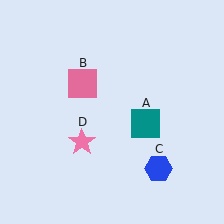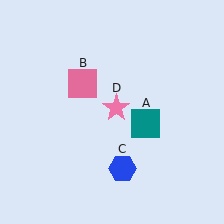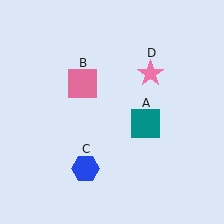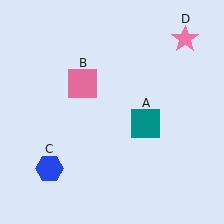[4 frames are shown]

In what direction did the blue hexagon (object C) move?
The blue hexagon (object C) moved left.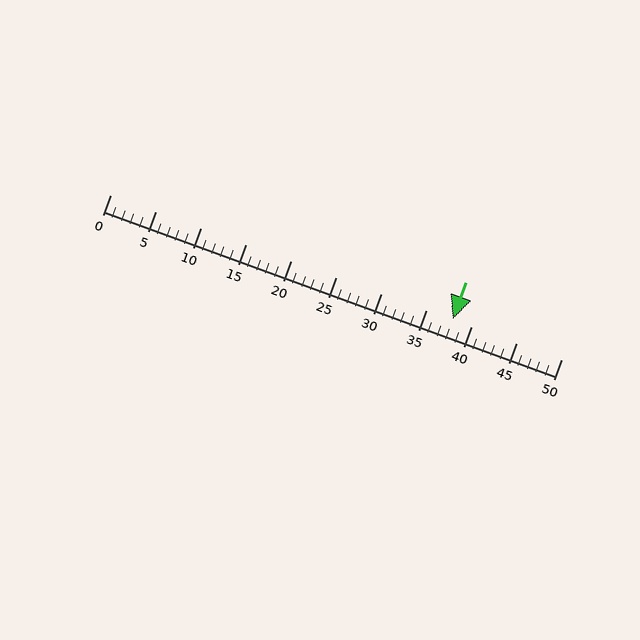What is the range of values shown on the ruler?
The ruler shows values from 0 to 50.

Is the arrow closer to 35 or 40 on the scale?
The arrow is closer to 40.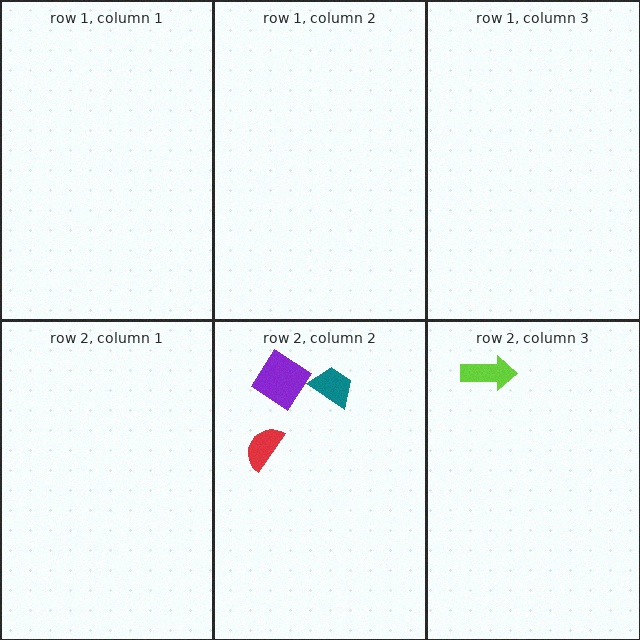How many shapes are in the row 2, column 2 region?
3.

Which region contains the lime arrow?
The row 2, column 3 region.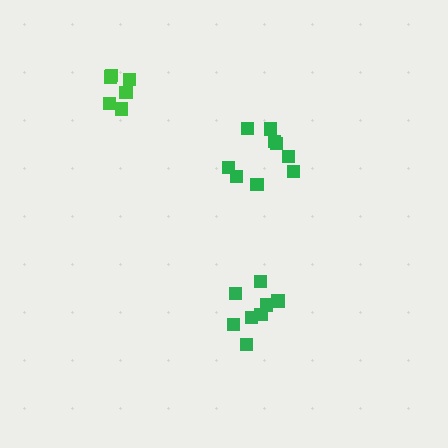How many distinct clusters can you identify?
There are 3 distinct clusters.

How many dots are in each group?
Group 1: 8 dots, Group 2: 6 dots, Group 3: 9 dots (23 total).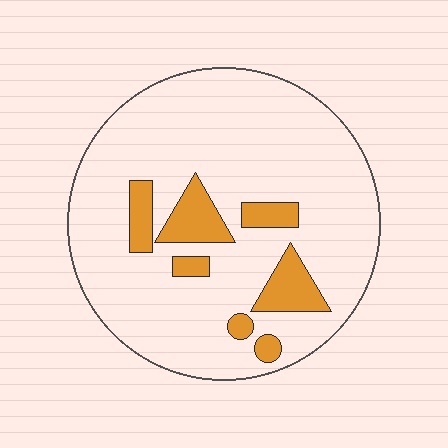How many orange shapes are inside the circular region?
7.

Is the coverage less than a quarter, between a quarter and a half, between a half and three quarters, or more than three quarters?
Less than a quarter.